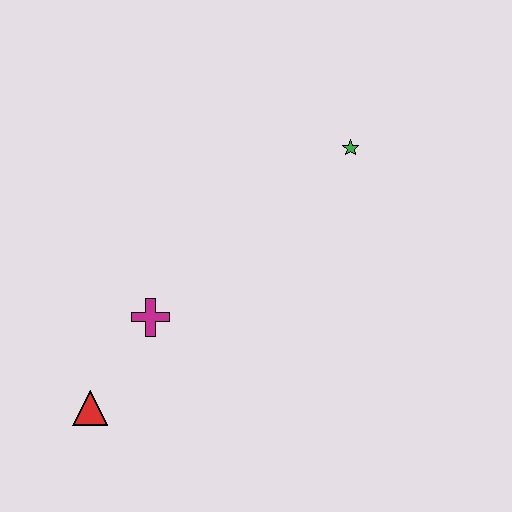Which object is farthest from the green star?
The red triangle is farthest from the green star.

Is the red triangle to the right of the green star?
No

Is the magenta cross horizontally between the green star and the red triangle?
Yes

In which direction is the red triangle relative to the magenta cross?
The red triangle is below the magenta cross.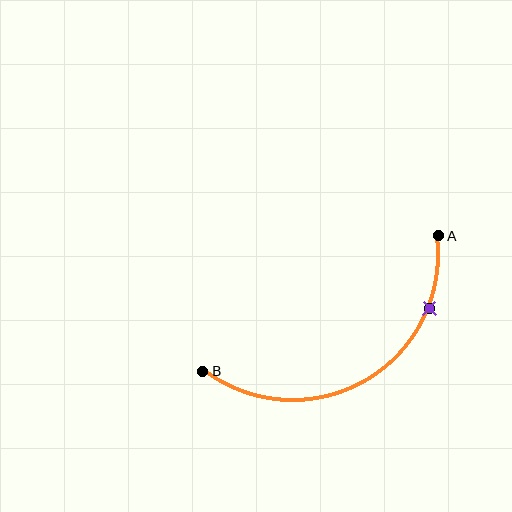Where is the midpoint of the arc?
The arc midpoint is the point on the curve farthest from the straight line joining A and B. It sits below that line.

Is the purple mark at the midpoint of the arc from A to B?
No. The purple mark lies on the arc but is closer to endpoint A. The arc midpoint would be at the point on the curve equidistant along the arc from both A and B.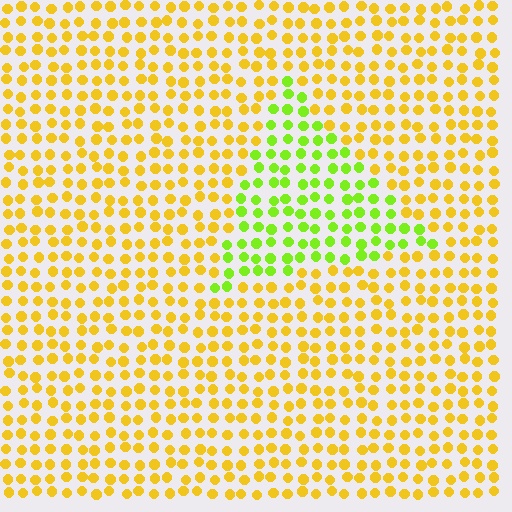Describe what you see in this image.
The image is filled with small yellow elements in a uniform arrangement. A triangle-shaped region is visible where the elements are tinted to a slightly different hue, forming a subtle color boundary.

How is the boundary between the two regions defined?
The boundary is defined purely by a slight shift in hue (about 45 degrees). Spacing, size, and orientation are identical on both sides.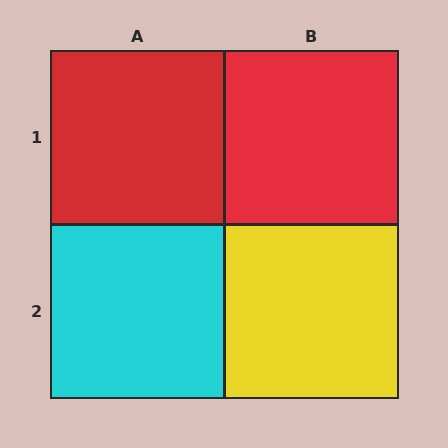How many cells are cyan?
1 cell is cyan.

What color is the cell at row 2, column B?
Yellow.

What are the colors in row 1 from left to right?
Red, red.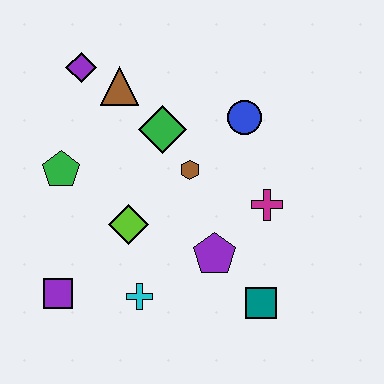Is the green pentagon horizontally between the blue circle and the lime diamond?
No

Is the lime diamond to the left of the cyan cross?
Yes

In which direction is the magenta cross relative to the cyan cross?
The magenta cross is to the right of the cyan cross.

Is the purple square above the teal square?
Yes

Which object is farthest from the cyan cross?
The purple diamond is farthest from the cyan cross.